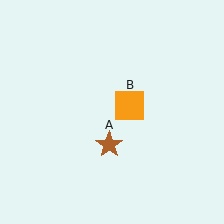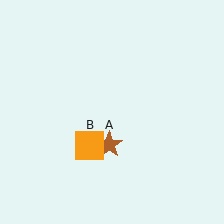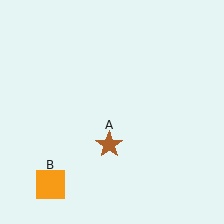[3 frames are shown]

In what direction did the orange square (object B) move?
The orange square (object B) moved down and to the left.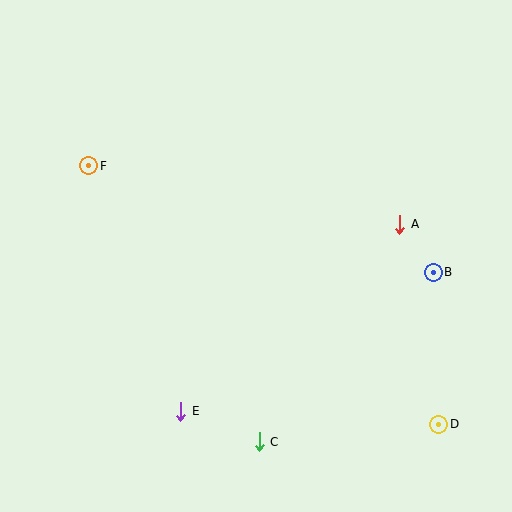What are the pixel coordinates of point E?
Point E is at (181, 411).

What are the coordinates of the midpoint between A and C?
The midpoint between A and C is at (329, 333).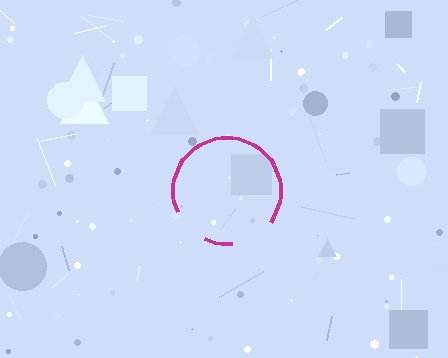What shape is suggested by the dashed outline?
The dashed outline suggests a circle.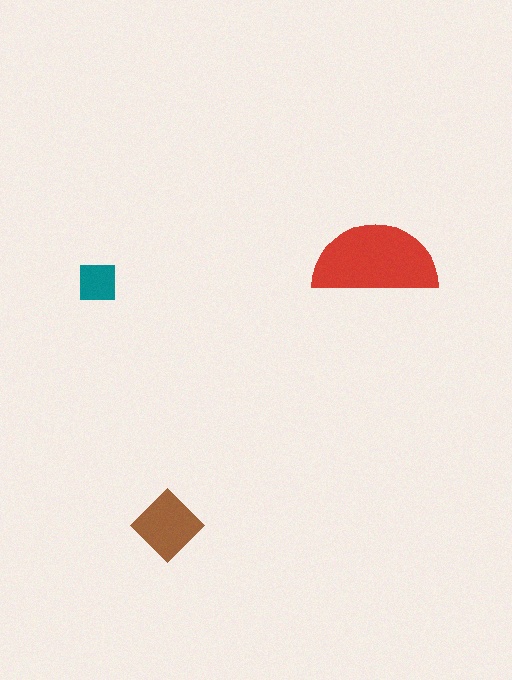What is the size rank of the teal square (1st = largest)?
3rd.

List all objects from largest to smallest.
The red semicircle, the brown diamond, the teal square.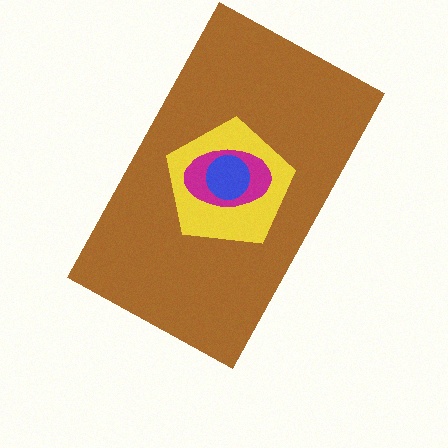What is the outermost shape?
The brown rectangle.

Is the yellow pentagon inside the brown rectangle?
Yes.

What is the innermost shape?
The blue circle.